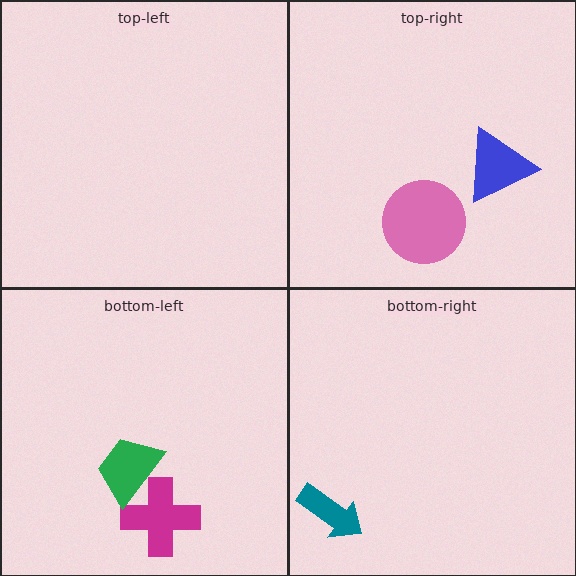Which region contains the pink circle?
The top-right region.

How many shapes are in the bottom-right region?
1.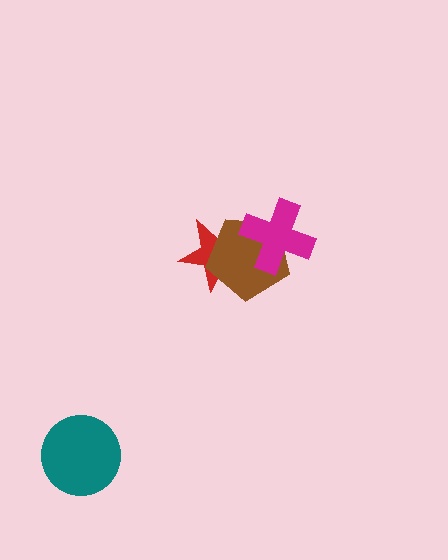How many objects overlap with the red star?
2 objects overlap with the red star.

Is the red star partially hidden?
Yes, it is partially covered by another shape.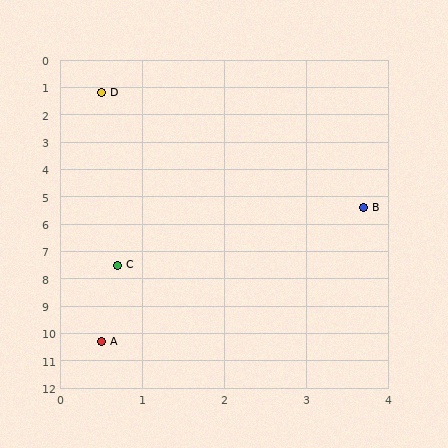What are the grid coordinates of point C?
Point C is at approximately (0.7, 7.5).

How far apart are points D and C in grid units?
Points D and C are about 6.3 grid units apart.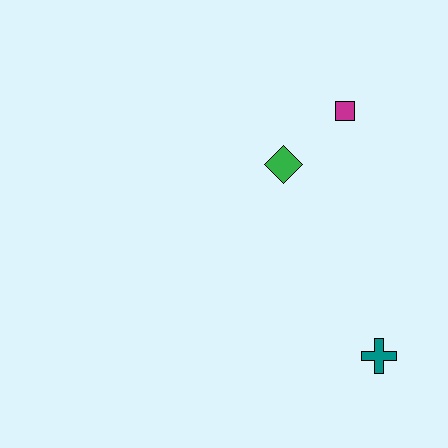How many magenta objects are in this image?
There is 1 magenta object.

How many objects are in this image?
There are 3 objects.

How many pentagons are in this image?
There are no pentagons.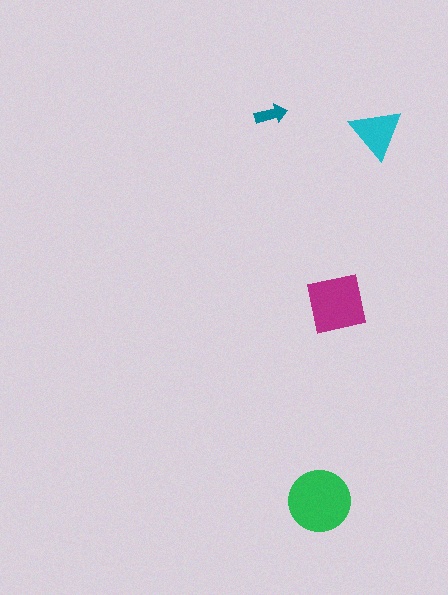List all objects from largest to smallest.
The green circle, the magenta square, the cyan triangle, the teal arrow.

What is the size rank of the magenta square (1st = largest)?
2nd.